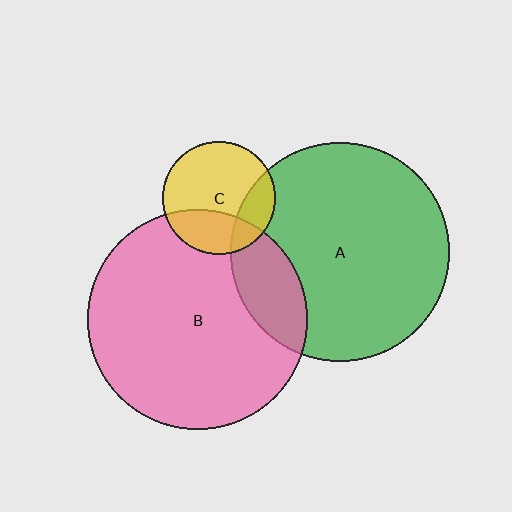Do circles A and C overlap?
Yes.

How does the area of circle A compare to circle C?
Approximately 3.8 times.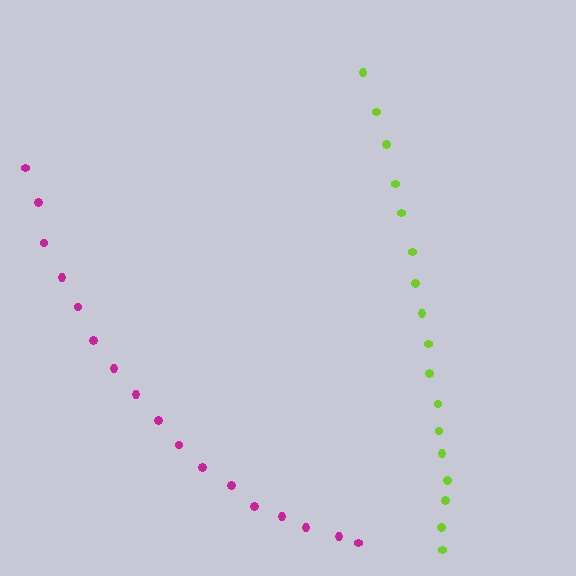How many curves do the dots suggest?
There are 2 distinct paths.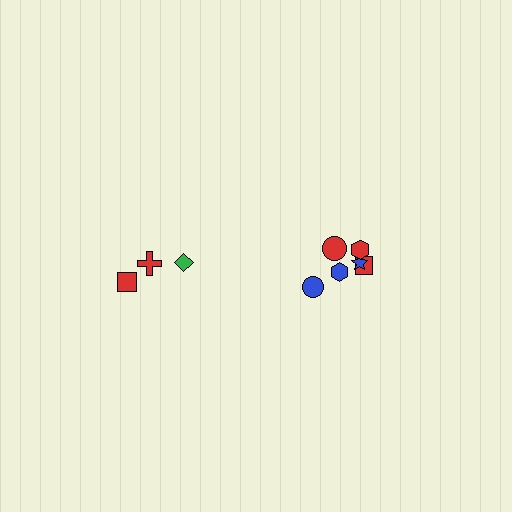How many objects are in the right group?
There are 6 objects.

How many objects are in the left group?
There are 3 objects.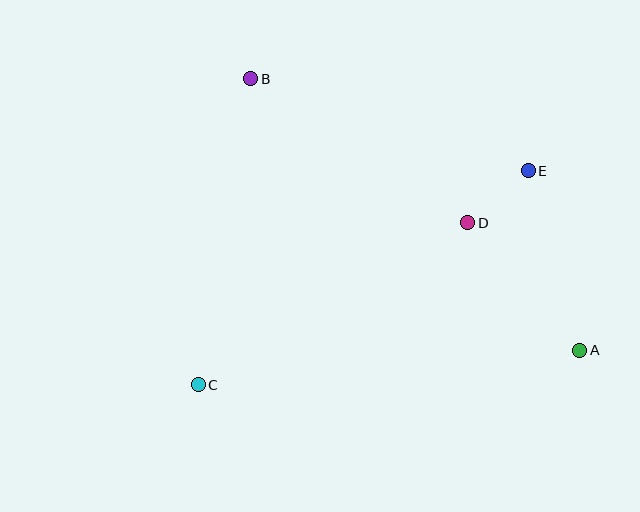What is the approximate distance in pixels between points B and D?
The distance between B and D is approximately 260 pixels.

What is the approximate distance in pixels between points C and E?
The distance between C and E is approximately 393 pixels.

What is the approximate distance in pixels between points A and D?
The distance between A and D is approximately 170 pixels.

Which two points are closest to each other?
Points D and E are closest to each other.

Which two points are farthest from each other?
Points A and B are farthest from each other.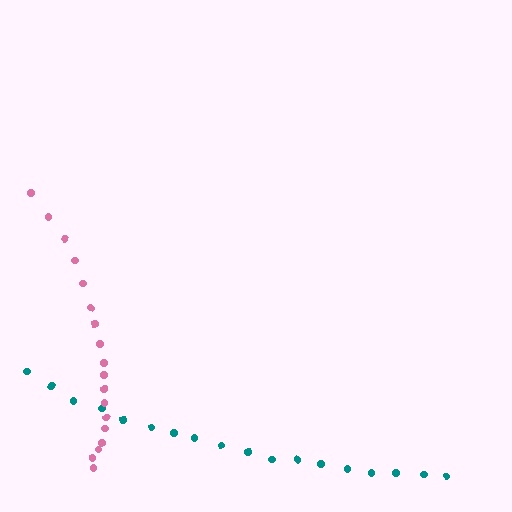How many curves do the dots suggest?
There are 2 distinct paths.